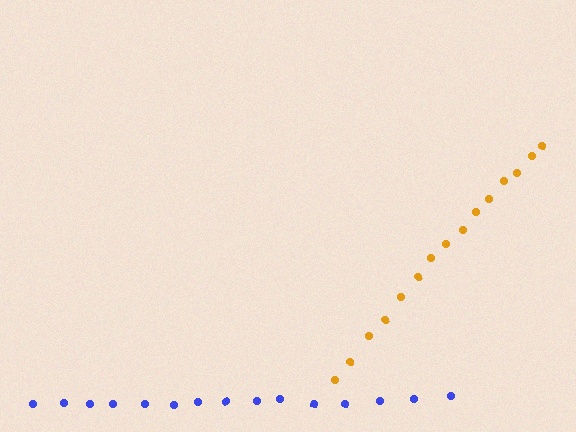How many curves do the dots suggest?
There are 2 distinct paths.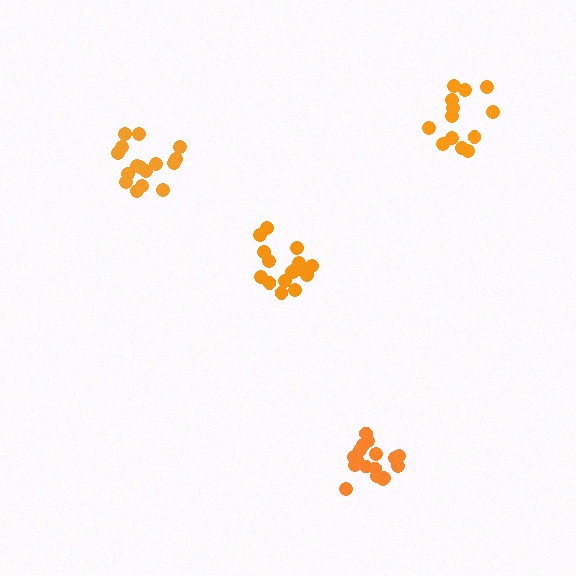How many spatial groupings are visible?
There are 4 spatial groupings.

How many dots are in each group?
Group 1: 17 dots, Group 2: 16 dots, Group 3: 13 dots, Group 4: 18 dots (64 total).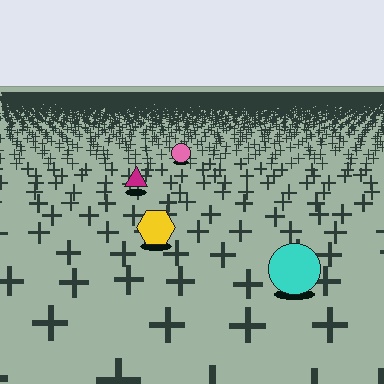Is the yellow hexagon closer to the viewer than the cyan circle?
No. The cyan circle is closer — you can tell from the texture gradient: the ground texture is coarser near it.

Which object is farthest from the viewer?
The pink circle is farthest from the viewer. It appears smaller and the ground texture around it is denser.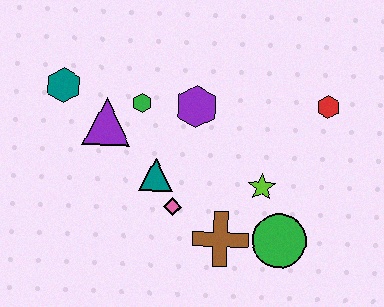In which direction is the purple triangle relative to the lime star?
The purple triangle is to the left of the lime star.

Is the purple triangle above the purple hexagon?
No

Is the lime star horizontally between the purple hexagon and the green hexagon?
No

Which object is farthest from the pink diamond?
The red hexagon is farthest from the pink diamond.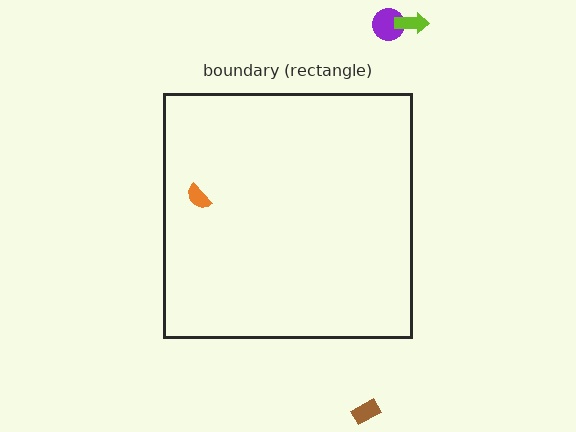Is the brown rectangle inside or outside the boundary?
Outside.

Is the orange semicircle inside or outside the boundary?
Inside.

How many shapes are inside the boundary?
1 inside, 3 outside.